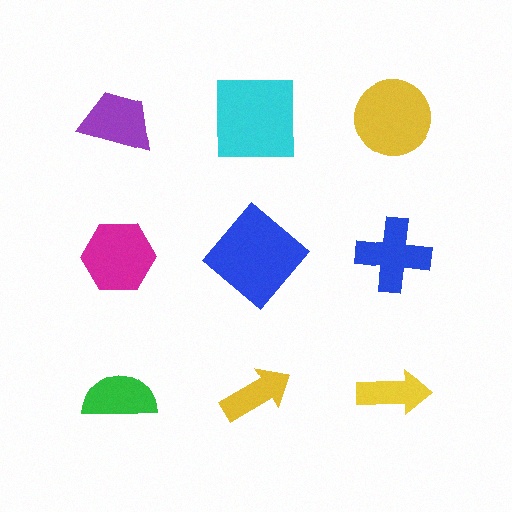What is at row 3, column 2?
A yellow arrow.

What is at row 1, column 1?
A purple trapezoid.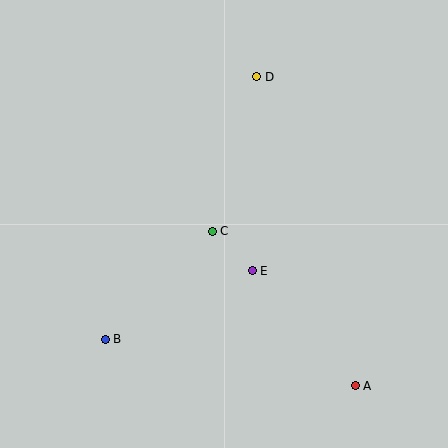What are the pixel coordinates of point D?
Point D is at (257, 77).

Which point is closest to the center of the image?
Point C at (212, 231) is closest to the center.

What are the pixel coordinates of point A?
Point A is at (355, 386).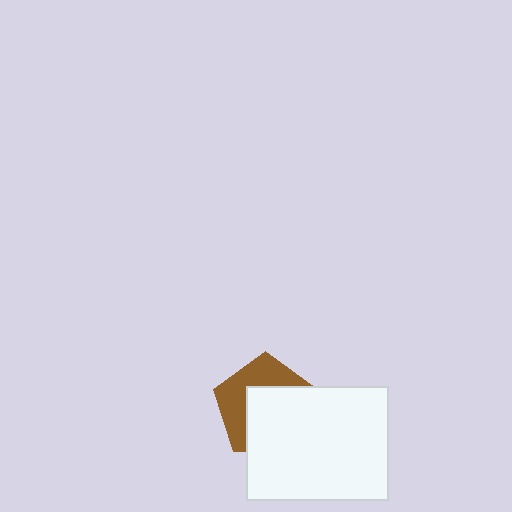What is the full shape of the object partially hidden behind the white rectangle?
The partially hidden object is a brown pentagon.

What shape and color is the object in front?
The object in front is a white rectangle.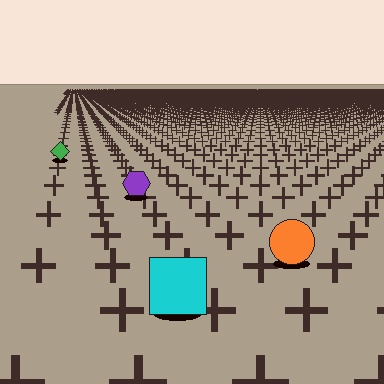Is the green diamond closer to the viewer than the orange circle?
No. The orange circle is closer — you can tell from the texture gradient: the ground texture is coarser near it.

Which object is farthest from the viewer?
The green diamond is farthest from the viewer. It appears smaller and the ground texture around it is denser.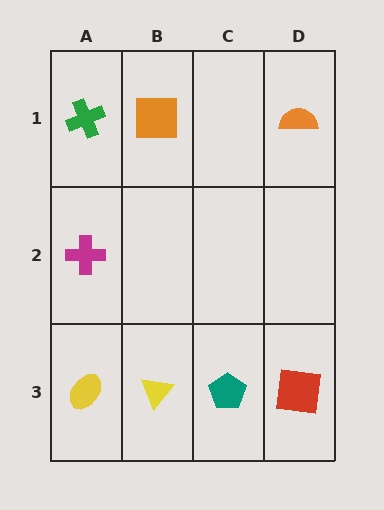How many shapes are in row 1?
3 shapes.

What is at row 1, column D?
An orange semicircle.